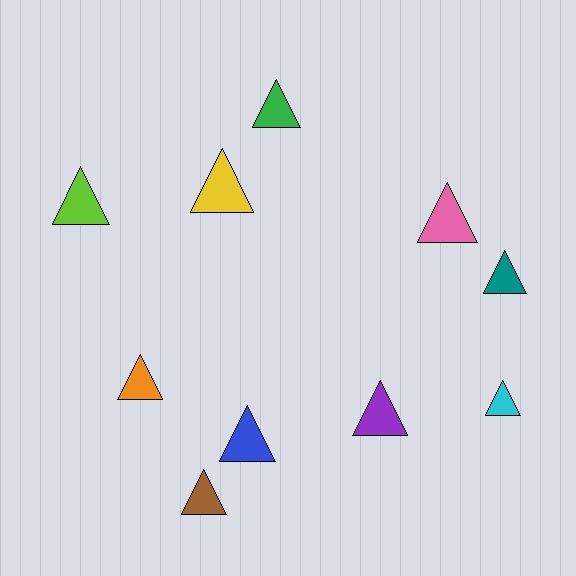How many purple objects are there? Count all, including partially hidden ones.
There is 1 purple object.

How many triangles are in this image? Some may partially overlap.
There are 10 triangles.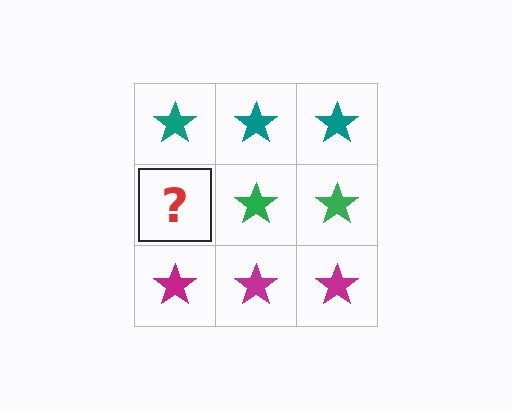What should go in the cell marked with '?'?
The missing cell should contain a green star.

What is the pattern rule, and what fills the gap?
The rule is that each row has a consistent color. The gap should be filled with a green star.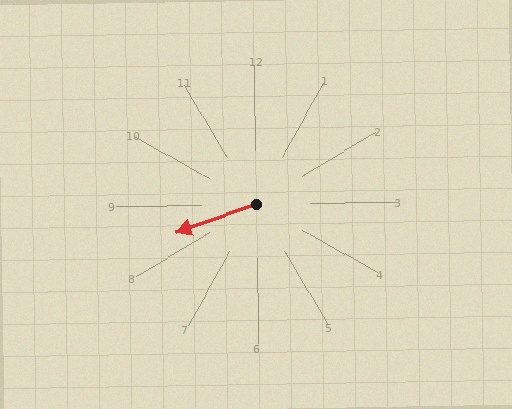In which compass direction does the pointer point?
West.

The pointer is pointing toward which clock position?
Roughly 8 o'clock.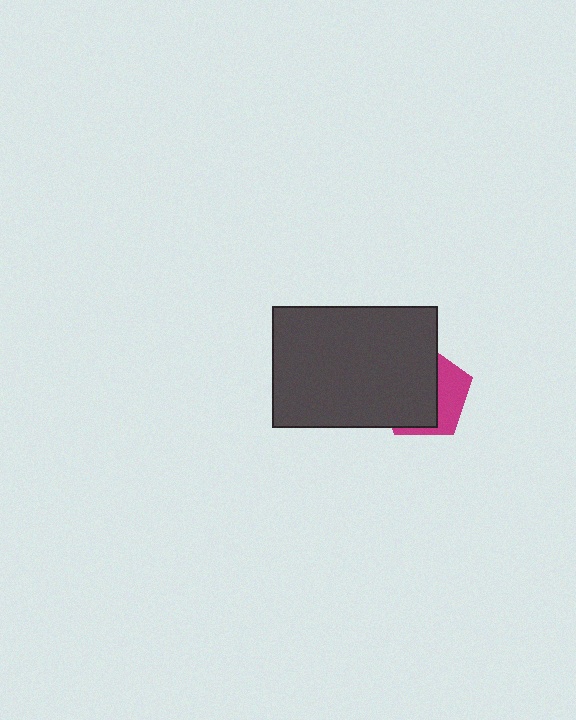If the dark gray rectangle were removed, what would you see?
You would see the complete magenta pentagon.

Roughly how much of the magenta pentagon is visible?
A small part of it is visible (roughly 37%).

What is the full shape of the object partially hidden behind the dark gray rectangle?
The partially hidden object is a magenta pentagon.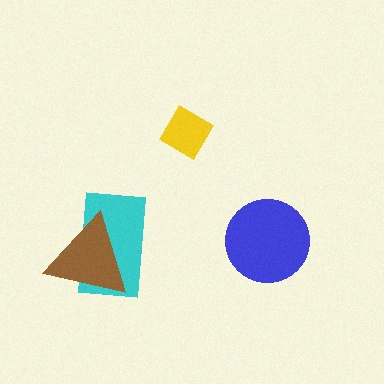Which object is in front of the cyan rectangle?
The brown triangle is in front of the cyan rectangle.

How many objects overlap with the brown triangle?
1 object overlaps with the brown triangle.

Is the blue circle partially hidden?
No, no other shape covers it.